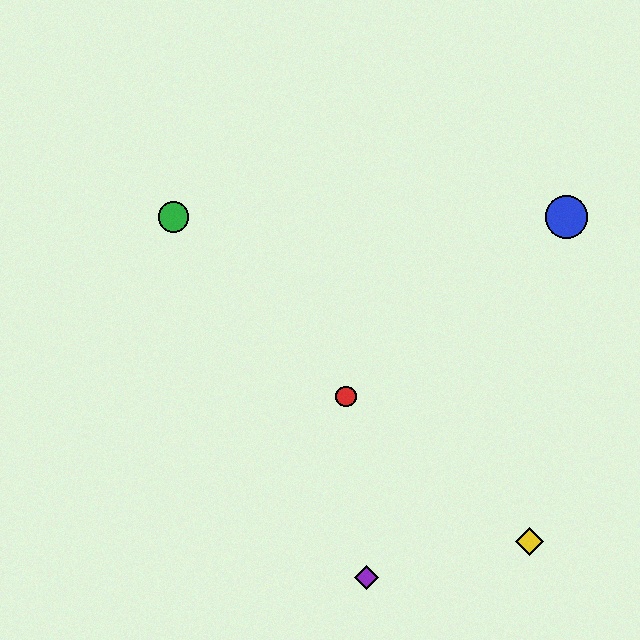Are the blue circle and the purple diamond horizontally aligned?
No, the blue circle is at y≈217 and the purple diamond is at y≈578.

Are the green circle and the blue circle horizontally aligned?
Yes, both are at y≈217.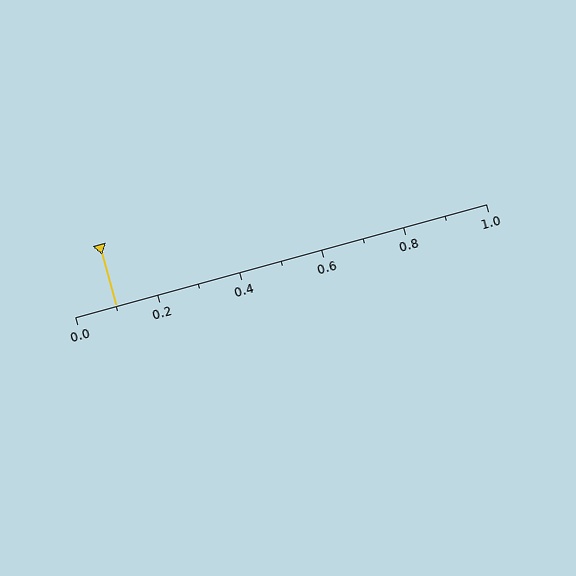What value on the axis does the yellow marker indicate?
The marker indicates approximately 0.1.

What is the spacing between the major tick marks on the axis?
The major ticks are spaced 0.2 apart.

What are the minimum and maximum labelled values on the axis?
The axis runs from 0.0 to 1.0.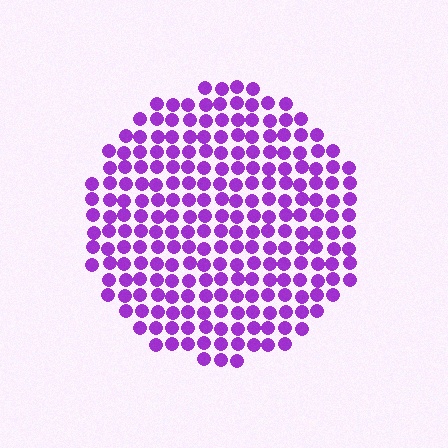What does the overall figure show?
The overall figure shows a circle.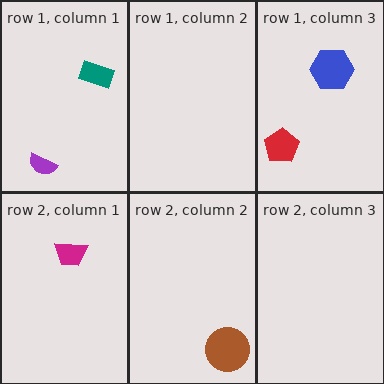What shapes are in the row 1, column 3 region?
The blue hexagon, the red pentagon.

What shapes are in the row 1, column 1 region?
The teal rectangle, the purple semicircle.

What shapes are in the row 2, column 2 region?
The brown circle.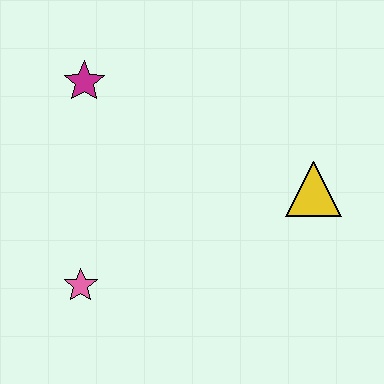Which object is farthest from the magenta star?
The yellow triangle is farthest from the magenta star.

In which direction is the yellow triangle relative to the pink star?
The yellow triangle is to the right of the pink star.